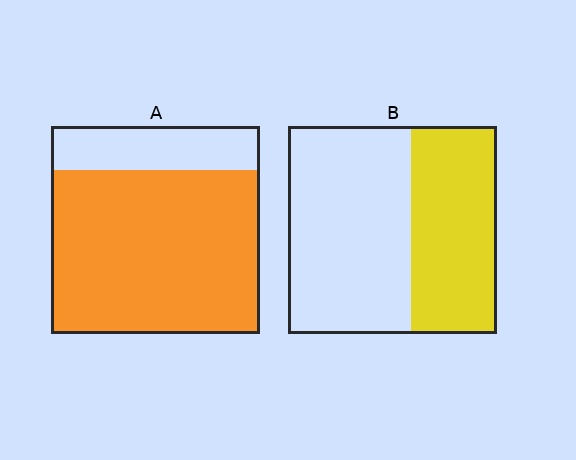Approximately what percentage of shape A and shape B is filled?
A is approximately 80% and B is approximately 40%.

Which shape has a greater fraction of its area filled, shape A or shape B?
Shape A.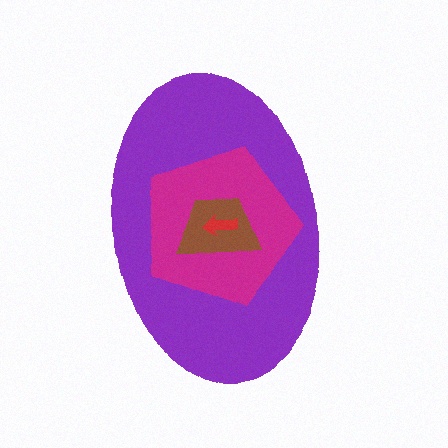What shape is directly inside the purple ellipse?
The magenta pentagon.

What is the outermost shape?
The purple ellipse.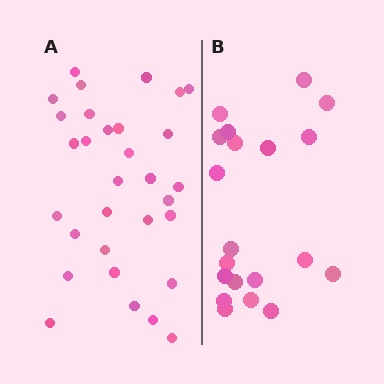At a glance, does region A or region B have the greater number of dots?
Region A (the left region) has more dots.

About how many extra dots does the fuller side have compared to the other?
Region A has roughly 12 or so more dots than region B.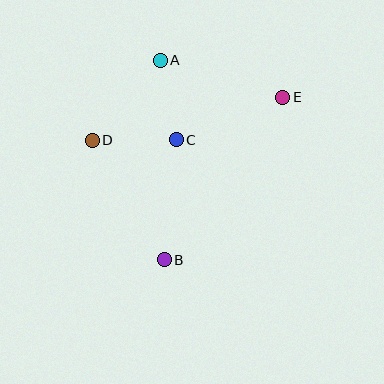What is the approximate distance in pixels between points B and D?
The distance between B and D is approximately 139 pixels.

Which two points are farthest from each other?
Points B and E are farthest from each other.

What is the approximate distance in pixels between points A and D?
The distance between A and D is approximately 105 pixels.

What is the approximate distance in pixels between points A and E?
The distance between A and E is approximately 128 pixels.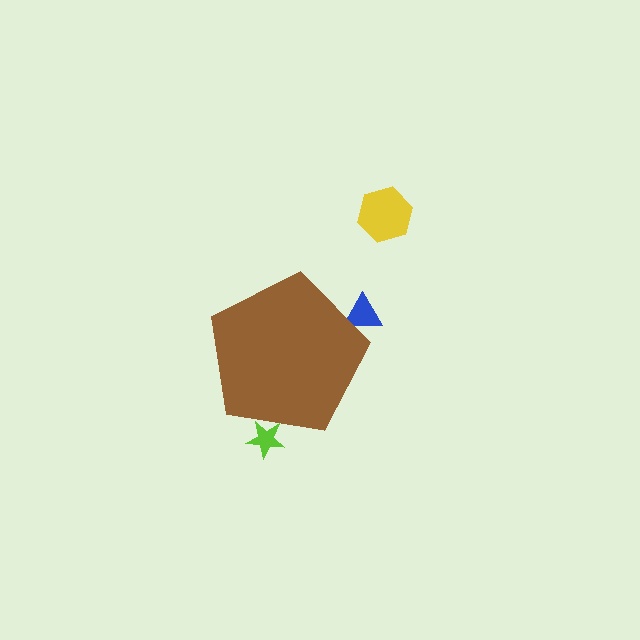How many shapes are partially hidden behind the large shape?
2 shapes are partially hidden.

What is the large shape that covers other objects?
A brown pentagon.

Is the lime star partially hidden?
Yes, the lime star is partially hidden behind the brown pentagon.